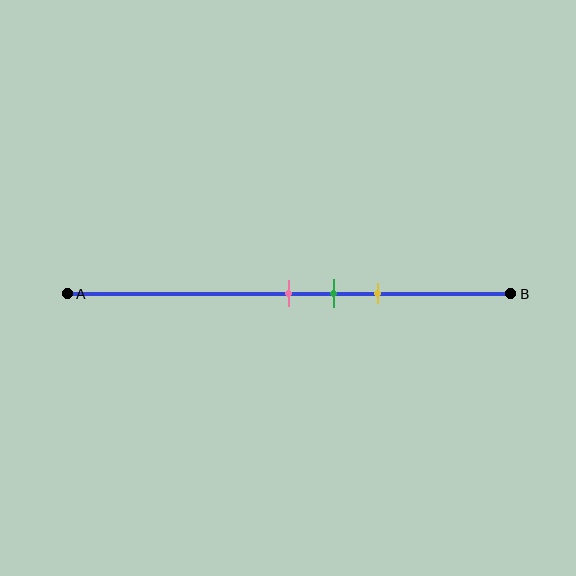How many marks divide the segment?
There are 3 marks dividing the segment.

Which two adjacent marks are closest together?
The pink and green marks are the closest adjacent pair.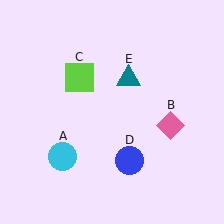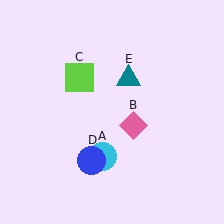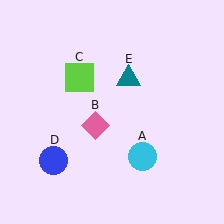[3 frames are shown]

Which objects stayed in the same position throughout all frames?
Lime square (object C) and teal triangle (object E) remained stationary.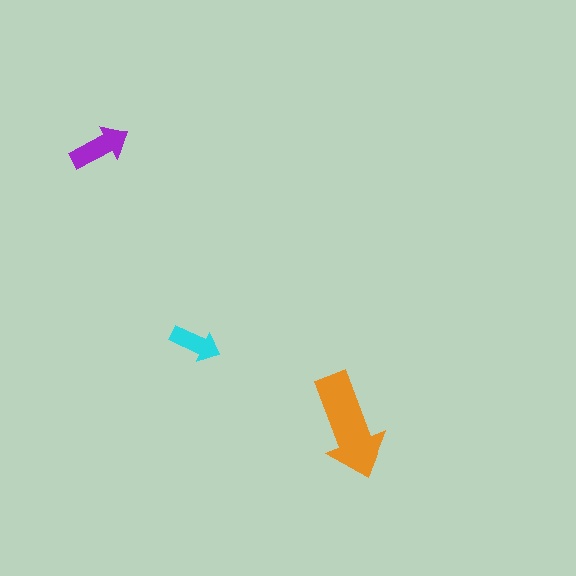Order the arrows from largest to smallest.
the orange one, the purple one, the cyan one.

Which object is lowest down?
The orange arrow is bottommost.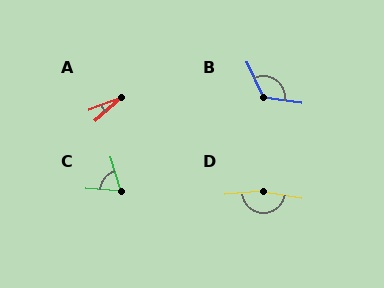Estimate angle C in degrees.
Approximately 68 degrees.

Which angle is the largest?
D, at approximately 165 degrees.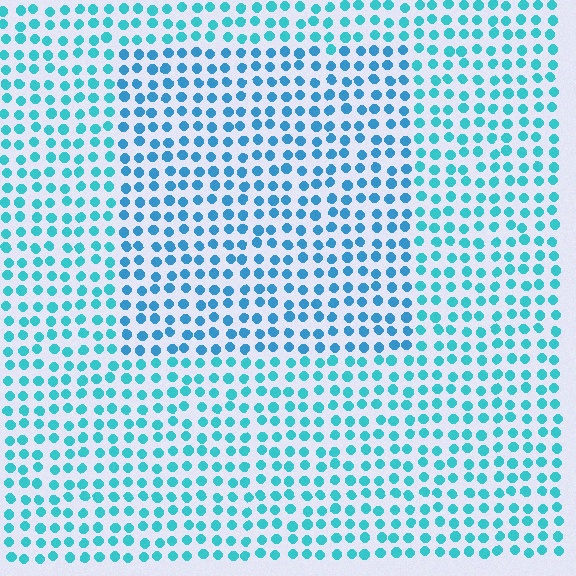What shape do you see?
I see a rectangle.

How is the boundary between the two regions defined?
The boundary is defined purely by a slight shift in hue (about 20 degrees). Spacing, size, and orientation are identical on both sides.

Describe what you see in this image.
The image is filled with small cyan elements in a uniform arrangement. A rectangle-shaped region is visible where the elements are tinted to a slightly different hue, forming a subtle color boundary.